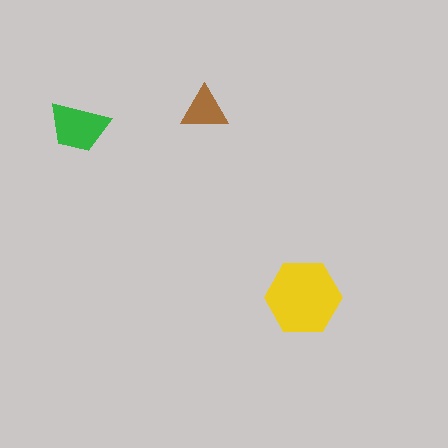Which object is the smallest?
The brown triangle.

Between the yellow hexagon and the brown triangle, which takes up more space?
The yellow hexagon.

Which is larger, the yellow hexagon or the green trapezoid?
The yellow hexagon.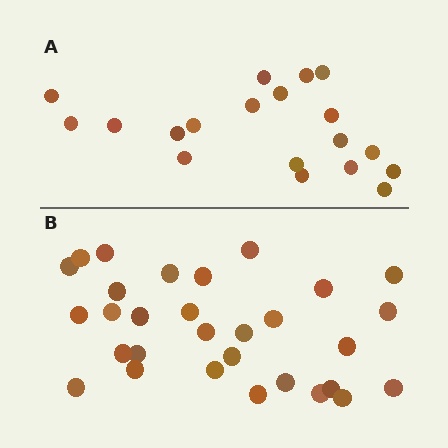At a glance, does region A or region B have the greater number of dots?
Region B (the bottom region) has more dots.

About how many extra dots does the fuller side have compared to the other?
Region B has roughly 12 or so more dots than region A.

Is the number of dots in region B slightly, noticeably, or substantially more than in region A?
Region B has substantially more. The ratio is roughly 1.6 to 1.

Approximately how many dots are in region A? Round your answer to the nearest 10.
About 20 dots. (The exact count is 19, which rounds to 20.)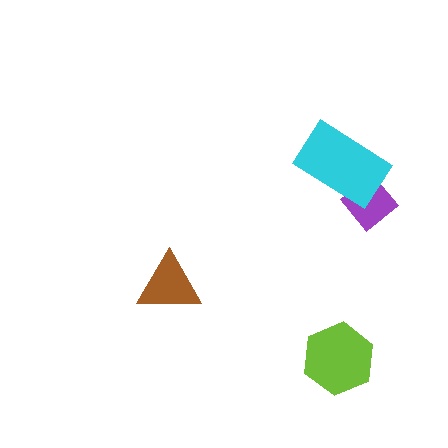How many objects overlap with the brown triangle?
0 objects overlap with the brown triangle.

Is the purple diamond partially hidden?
Yes, it is partially covered by another shape.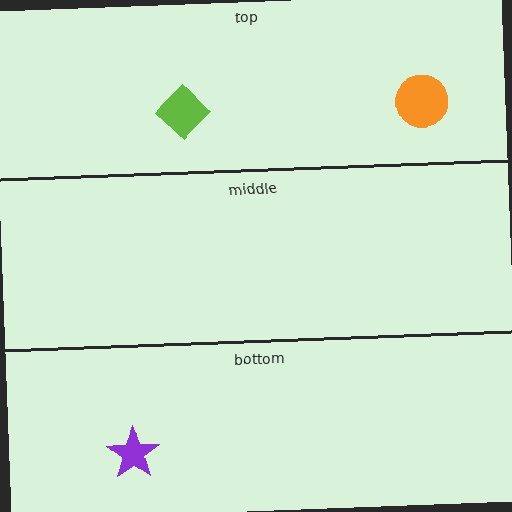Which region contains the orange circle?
The top region.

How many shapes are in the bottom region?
1.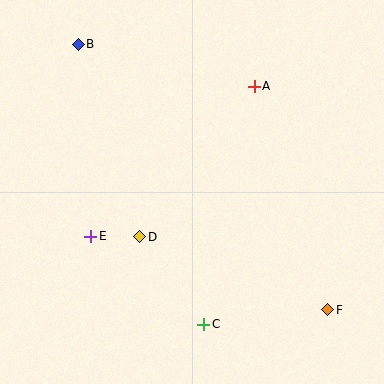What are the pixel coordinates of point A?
Point A is at (254, 86).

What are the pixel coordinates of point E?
Point E is at (91, 236).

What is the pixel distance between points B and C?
The distance between B and C is 307 pixels.